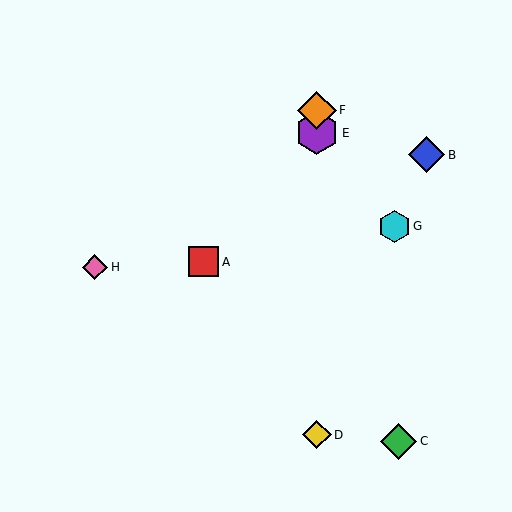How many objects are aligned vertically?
3 objects (D, E, F) are aligned vertically.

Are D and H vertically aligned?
No, D is at x≈317 and H is at x≈95.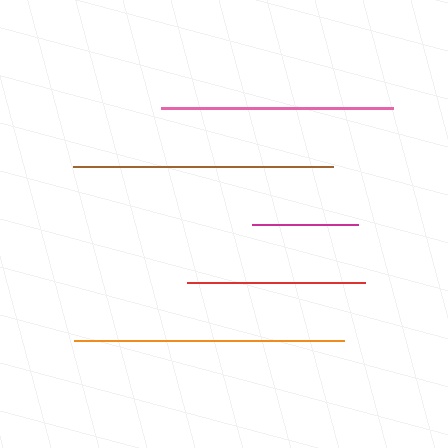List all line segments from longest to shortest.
From longest to shortest: orange, brown, pink, red, magenta.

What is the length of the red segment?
The red segment is approximately 179 pixels long.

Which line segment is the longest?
The orange line is the longest at approximately 270 pixels.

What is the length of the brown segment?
The brown segment is approximately 260 pixels long.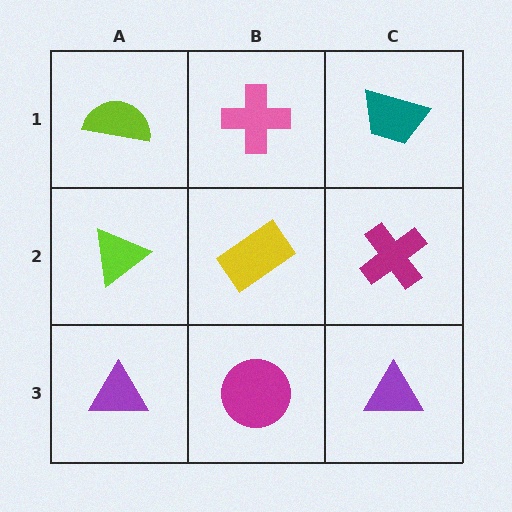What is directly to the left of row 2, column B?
A lime triangle.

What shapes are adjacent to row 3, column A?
A lime triangle (row 2, column A), a magenta circle (row 3, column B).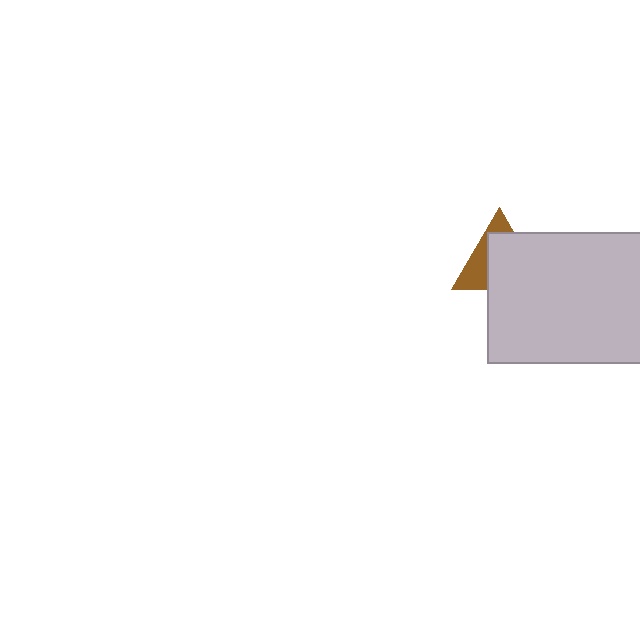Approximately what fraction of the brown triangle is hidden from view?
Roughly 62% of the brown triangle is hidden behind the light gray rectangle.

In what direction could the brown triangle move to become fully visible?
The brown triangle could move toward the upper-left. That would shift it out from behind the light gray rectangle entirely.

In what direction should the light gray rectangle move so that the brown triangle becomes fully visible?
The light gray rectangle should move toward the lower-right. That is the shortest direction to clear the overlap and leave the brown triangle fully visible.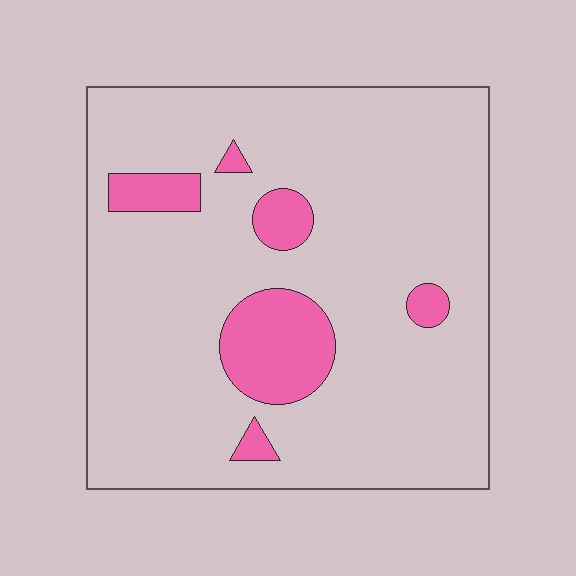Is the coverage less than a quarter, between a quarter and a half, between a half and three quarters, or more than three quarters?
Less than a quarter.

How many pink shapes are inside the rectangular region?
6.